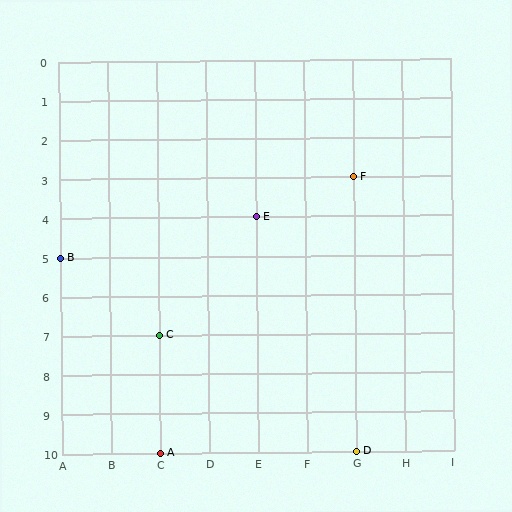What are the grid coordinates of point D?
Point D is at grid coordinates (G, 10).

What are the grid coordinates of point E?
Point E is at grid coordinates (E, 4).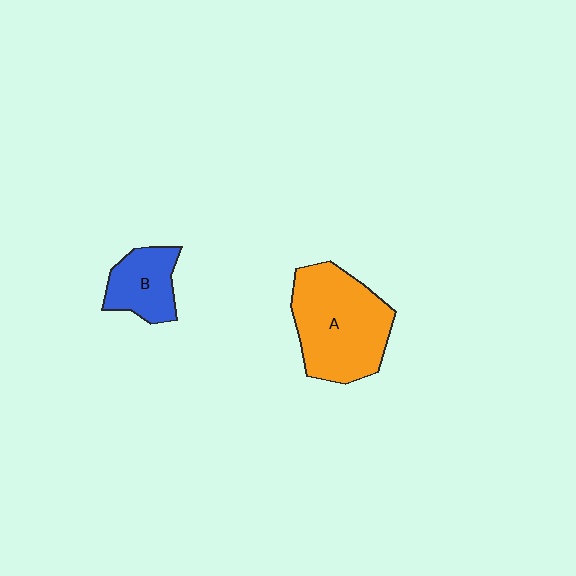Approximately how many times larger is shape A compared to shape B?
Approximately 2.1 times.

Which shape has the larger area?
Shape A (orange).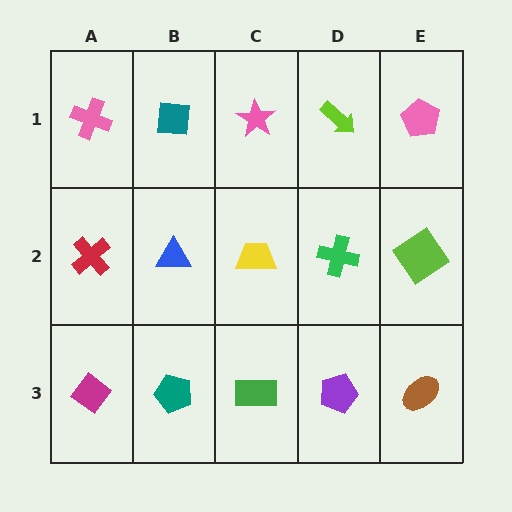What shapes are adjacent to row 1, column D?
A green cross (row 2, column D), a pink star (row 1, column C), a pink pentagon (row 1, column E).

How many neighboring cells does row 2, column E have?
3.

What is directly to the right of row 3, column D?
A brown ellipse.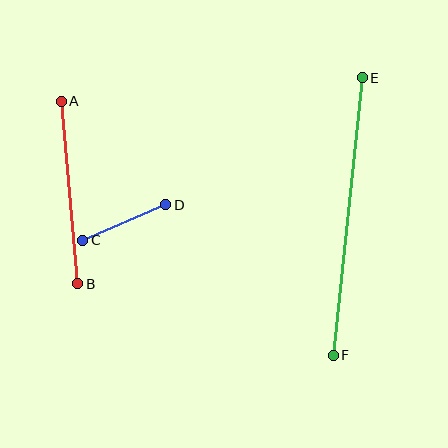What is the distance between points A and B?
The distance is approximately 183 pixels.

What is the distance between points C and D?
The distance is approximately 90 pixels.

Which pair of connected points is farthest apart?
Points E and F are farthest apart.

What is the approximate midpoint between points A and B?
The midpoint is at approximately (70, 193) pixels.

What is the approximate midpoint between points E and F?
The midpoint is at approximately (348, 216) pixels.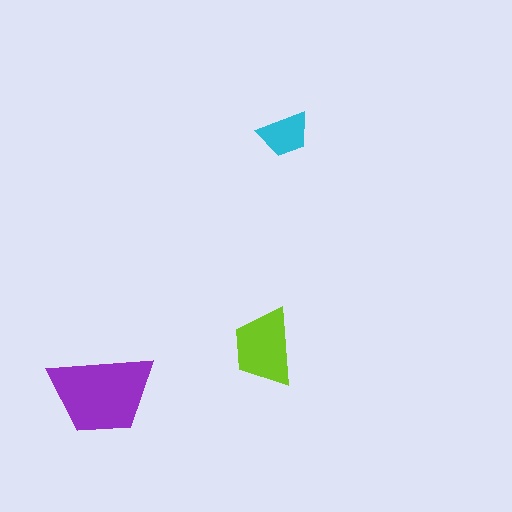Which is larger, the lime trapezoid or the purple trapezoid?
The purple one.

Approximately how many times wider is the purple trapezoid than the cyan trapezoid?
About 2 times wider.